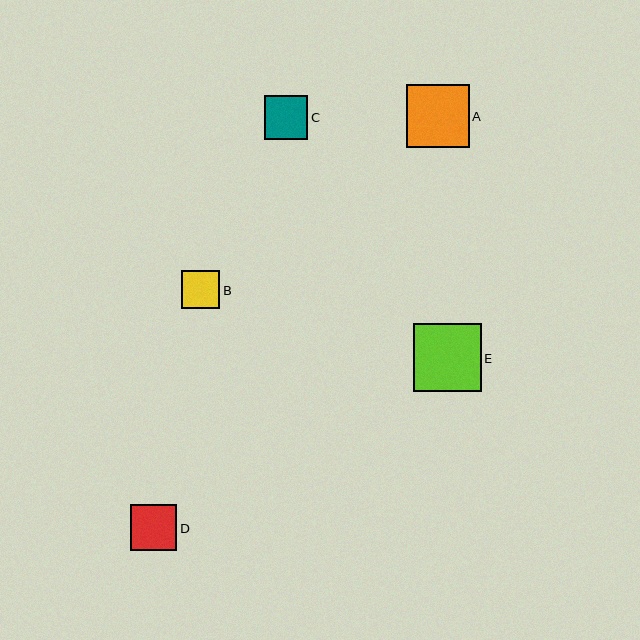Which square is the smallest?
Square B is the smallest with a size of approximately 38 pixels.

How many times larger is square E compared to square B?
Square E is approximately 1.8 times the size of square B.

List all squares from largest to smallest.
From largest to smallest: E, A, D, C, B.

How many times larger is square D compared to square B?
Square D is approximately 1.2 times the size of square B.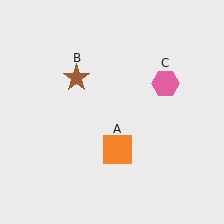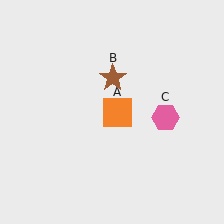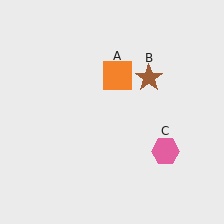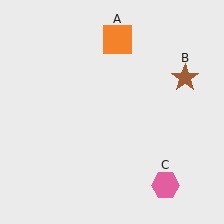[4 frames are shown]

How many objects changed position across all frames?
3 objects changed position: orange square (object A), brown star (object B), pink hexagon (object C).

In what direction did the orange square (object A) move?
The orange square (object A) moved up.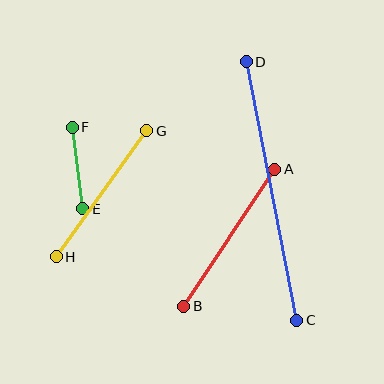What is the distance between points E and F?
The distance is approximately 82 pixels.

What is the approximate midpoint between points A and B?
The midpoint is at approximately (229, 238) pixels.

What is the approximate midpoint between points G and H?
The midpoint is at approximately (102, 194) pixels.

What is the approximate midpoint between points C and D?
The midpoint is at approximately (272, 191) pixels.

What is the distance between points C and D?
The distance is approximately 263 pixels.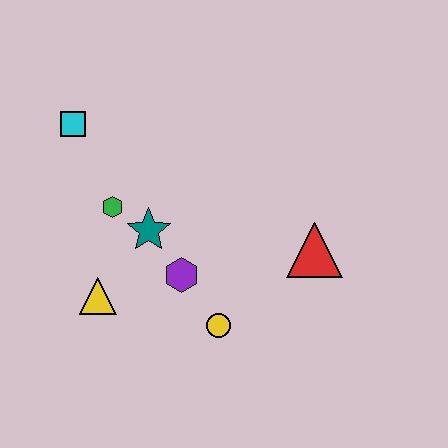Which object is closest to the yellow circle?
The purple hexagon is closest to the yellow circle.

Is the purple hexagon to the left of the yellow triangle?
No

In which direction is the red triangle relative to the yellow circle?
The red triangle is to the right of the yellow circle.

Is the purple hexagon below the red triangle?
Yes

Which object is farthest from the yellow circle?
The cyan square is farthest from the yellow circle.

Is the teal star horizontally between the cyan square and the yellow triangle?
No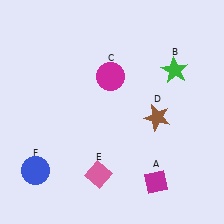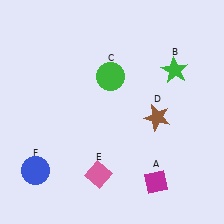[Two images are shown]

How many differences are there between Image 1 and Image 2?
There is 1 difference between the two images.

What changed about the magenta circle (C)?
In Image 1, C is magenta. In Image 2, it changed to green.